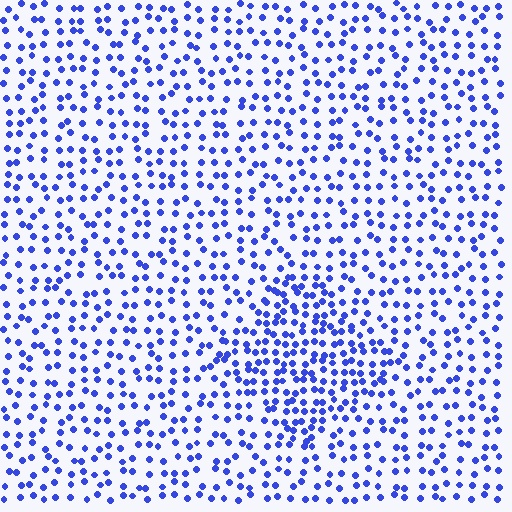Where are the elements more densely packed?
The elements are more densely packed inside the diamond boundary.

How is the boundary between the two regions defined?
The boundary is defined by a change in element density (approximately 1.8x ratio). All elements are the same color, size, and shape.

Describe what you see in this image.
The image contains small blue elements arranged at two different densities. A diamond-shaped region is visible where the elements are more densely packed than the surrounding area.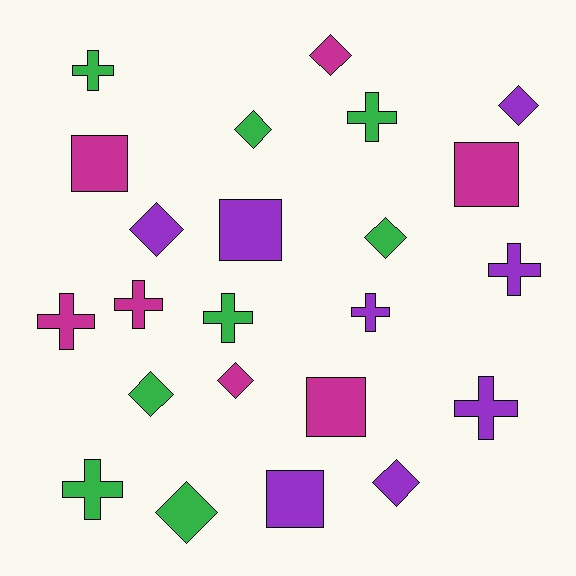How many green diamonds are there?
There are 4 green diamonds.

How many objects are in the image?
There are 23 objects.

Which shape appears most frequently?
Cross, with 9 objects.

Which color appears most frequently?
Purple, with 8 objects.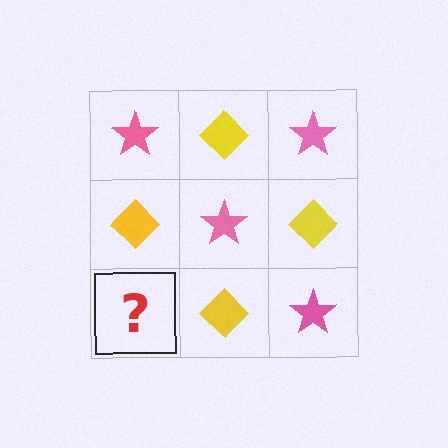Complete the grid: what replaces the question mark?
The question mark should be replaced with a pink star.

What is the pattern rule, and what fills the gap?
The rule is that it alternates pink star and yellow diamond in a checkerboard pattern. The gap should be filled with a pink star.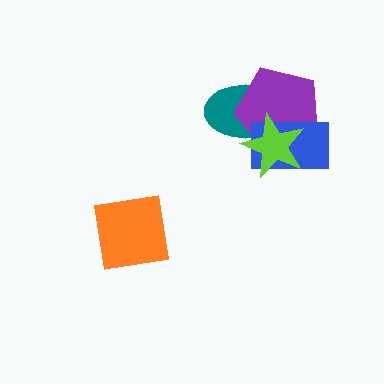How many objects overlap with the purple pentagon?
3 objects overlap with the purple pentagon.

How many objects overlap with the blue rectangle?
3 objects overlap with the blue rectangle.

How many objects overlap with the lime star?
3 objects overlap with the lime star.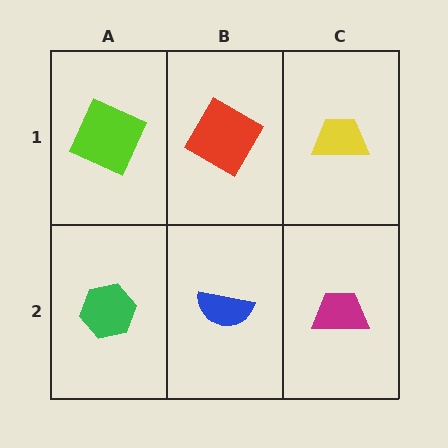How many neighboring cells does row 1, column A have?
2.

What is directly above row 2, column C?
A yellow trapezoid.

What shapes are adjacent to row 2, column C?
A yellow trapezoid (row 1, column C), a blue semicircle (row 2, column B).